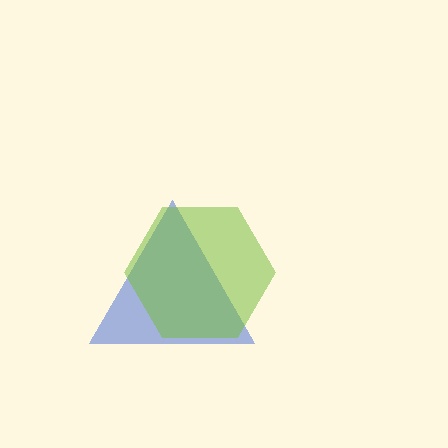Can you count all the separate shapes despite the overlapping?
Yes, there are 2 separate shapes.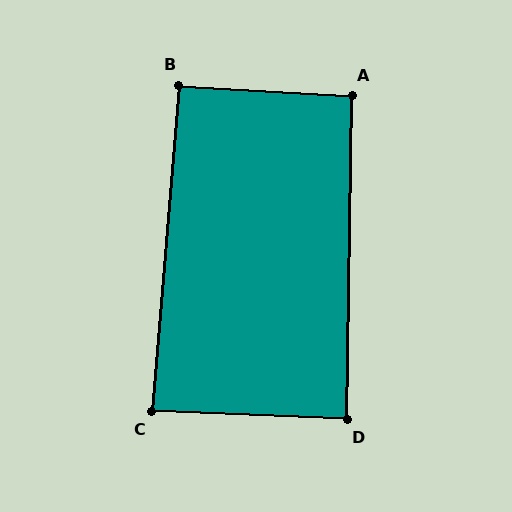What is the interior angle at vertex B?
Approximately 91 degrees (approximately right).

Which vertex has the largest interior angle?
A, at approximately 92 degrees.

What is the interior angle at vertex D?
Approximately 89 degrees (approximately right).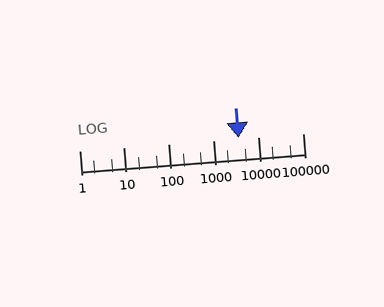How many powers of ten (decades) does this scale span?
The scale spans 5 decades, from 1 to 100000.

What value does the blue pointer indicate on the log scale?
The pointer indicates approximately 3600.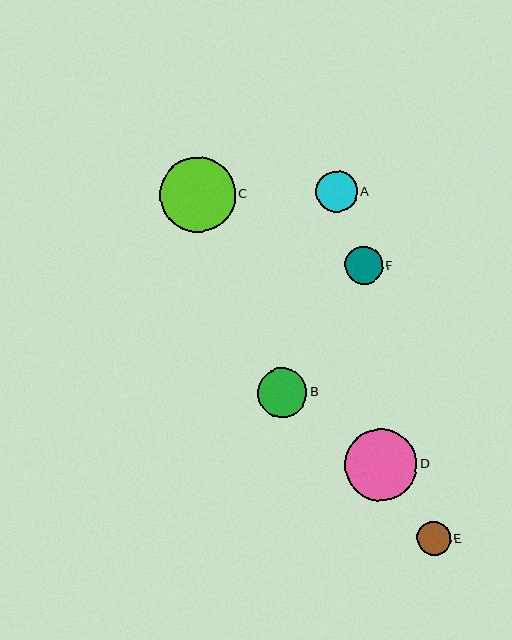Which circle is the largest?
Circle C is the largest with a size of approximately 76 pixels.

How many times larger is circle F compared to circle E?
Circle F is approximately 1.1 times the size of circle E.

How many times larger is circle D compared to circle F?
Circle D is approximately 1.9 times the size of circle F.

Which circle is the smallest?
Circle E is the smallest with a size of approximately 34 pixels.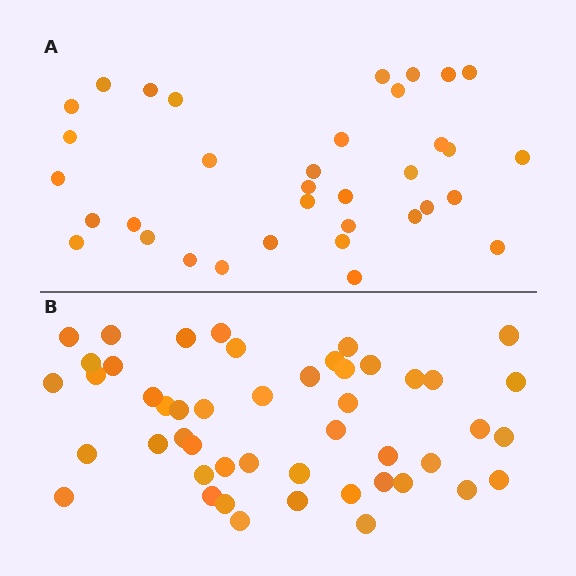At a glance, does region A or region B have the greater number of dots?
Region B (the bottom region) has more dots.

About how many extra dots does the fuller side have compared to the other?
Region B has approximately 15 more dots than region A.